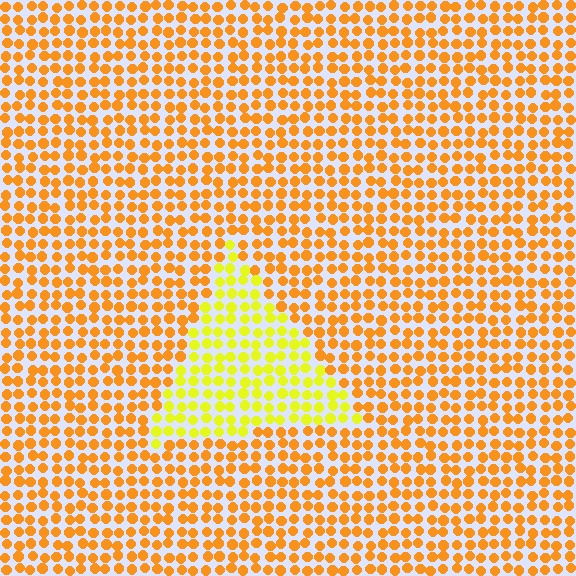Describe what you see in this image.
The image is filled with small orange elements in a uniform arrangement. A triangle-shaped region is visible where the elements are tinted to a slightly different hue, forming a subtle color boundary.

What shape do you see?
I see a triangle.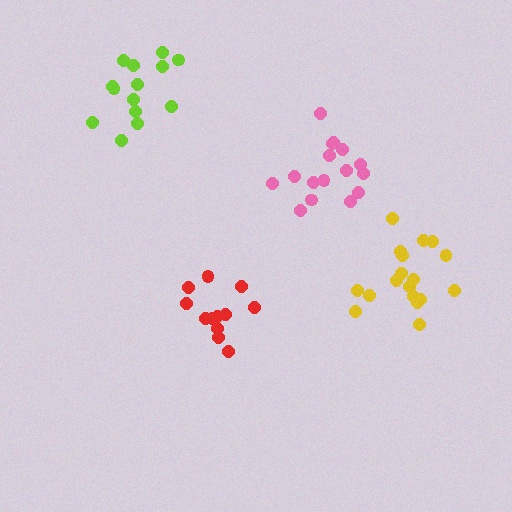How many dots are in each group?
Group 1: 12 dots, Group 2: 14 dots, Group 3: 16 dots, Group 4: 18 dots (60 total).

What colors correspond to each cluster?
The clusters are colored: red, lime, pink, yellow.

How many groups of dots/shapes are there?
There are 4 groups.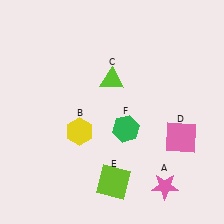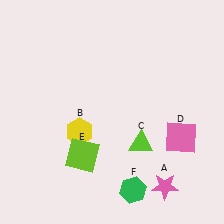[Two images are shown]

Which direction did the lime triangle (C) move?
The lime triangle (C) moved down.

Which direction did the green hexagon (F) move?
The green hexagon (F) moved down.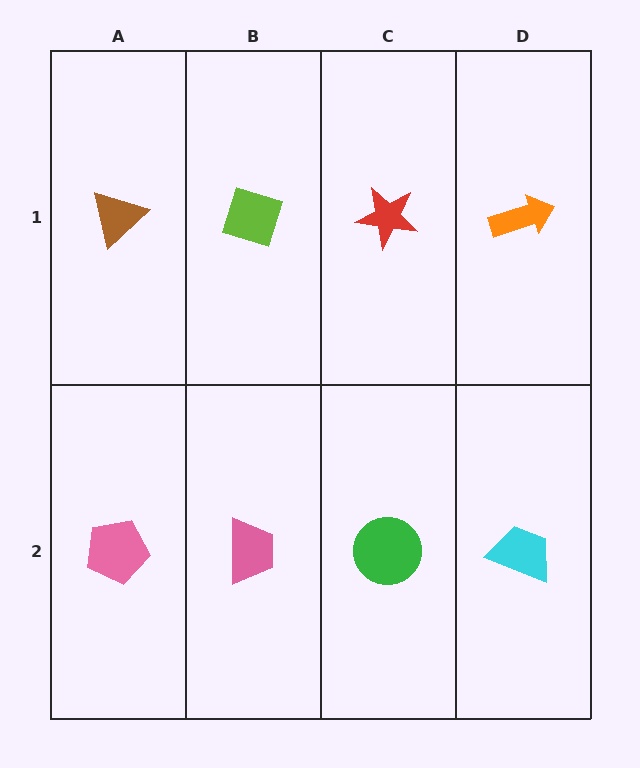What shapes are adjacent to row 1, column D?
A cyan trapezoid (row 2, column D), a red star (row 1, column C).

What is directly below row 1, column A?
A pink pentagon.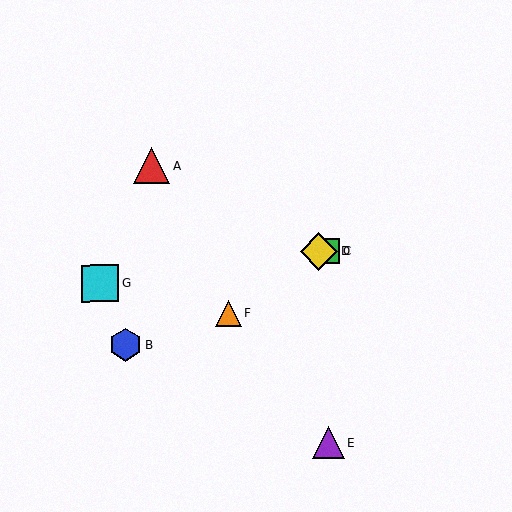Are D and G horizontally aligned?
No, D is at y≈251 and G is at y≈283.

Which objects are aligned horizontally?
Objects C, D are aligned horizontally.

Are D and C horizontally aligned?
Yes, both are at y≈251.